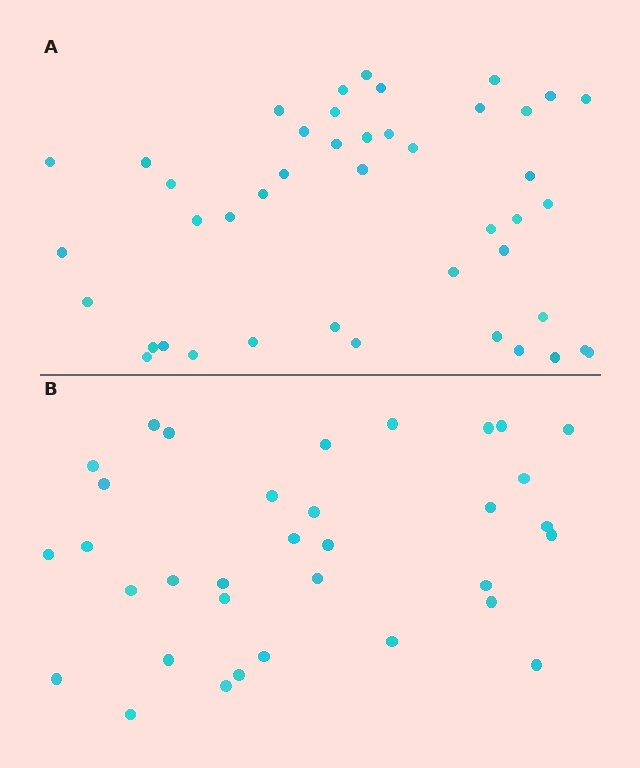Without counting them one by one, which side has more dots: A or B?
Region A (the top region) has more dots.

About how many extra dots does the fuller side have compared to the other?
Region A has roughly 10 or so more dots than region B.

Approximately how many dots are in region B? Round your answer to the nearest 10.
About 30 dots. (The exact count is 34, which rounds to 30.)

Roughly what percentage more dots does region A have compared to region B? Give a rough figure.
About 30% more.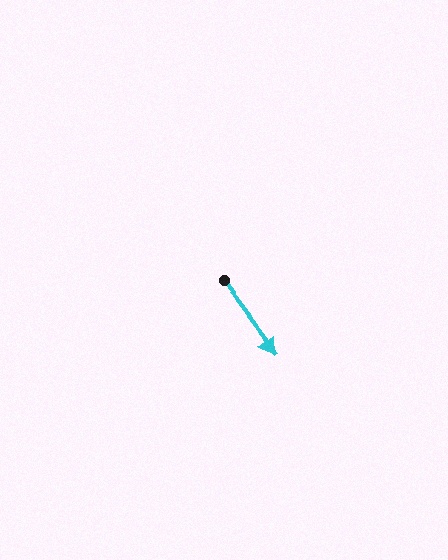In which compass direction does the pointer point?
Southeast.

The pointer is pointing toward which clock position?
Roughly 5 o'clock.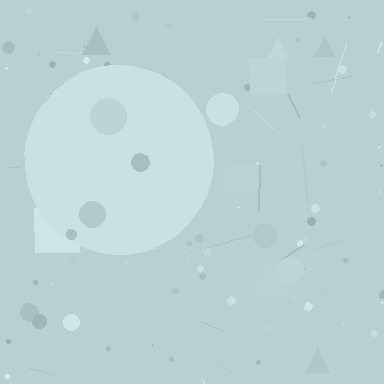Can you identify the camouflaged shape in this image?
The camouflaged shape is a circle.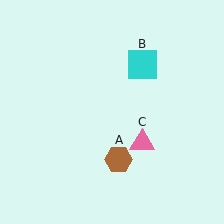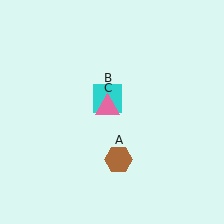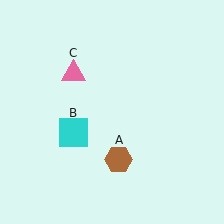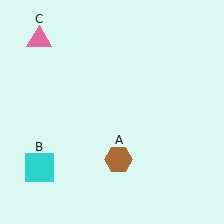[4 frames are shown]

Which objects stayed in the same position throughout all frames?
Brown hexagon (object A) remained stationary.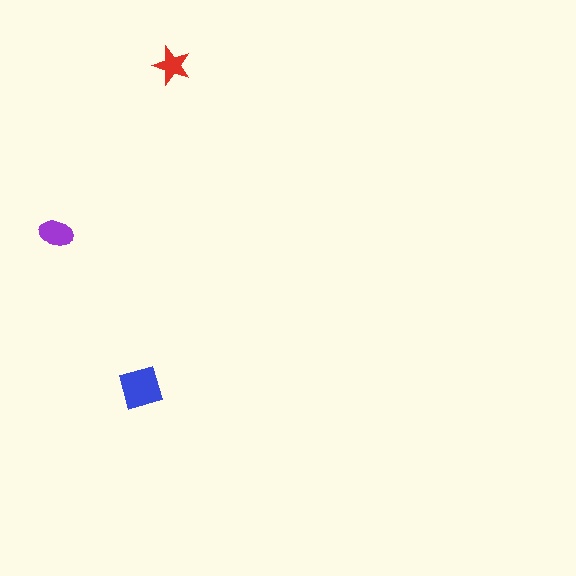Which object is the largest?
The blue square.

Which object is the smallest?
The red star.